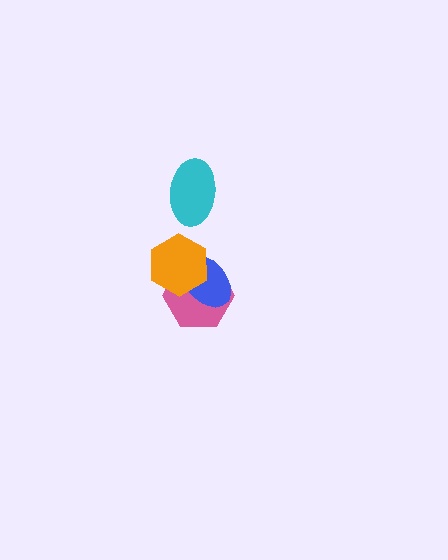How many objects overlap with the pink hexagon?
2 objects overlap with the pink hexagon.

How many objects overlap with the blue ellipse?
2 objects overlap with the blue ellipse.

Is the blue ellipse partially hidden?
Yes, it is partially covered by another shape.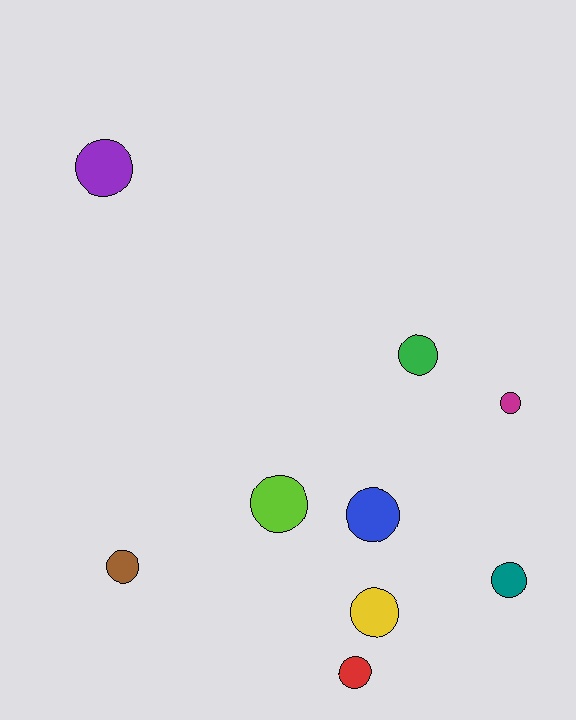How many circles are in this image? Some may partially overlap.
There are 9 circles.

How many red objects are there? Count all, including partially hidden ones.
There is 1 red object.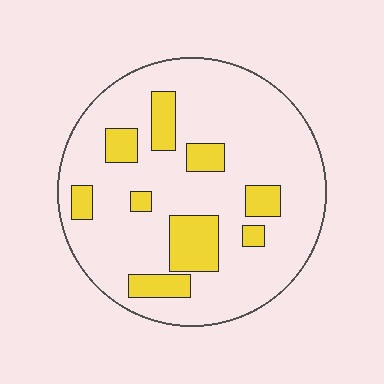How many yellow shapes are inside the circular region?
9.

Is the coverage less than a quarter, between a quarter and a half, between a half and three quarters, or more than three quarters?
Less than a quarter.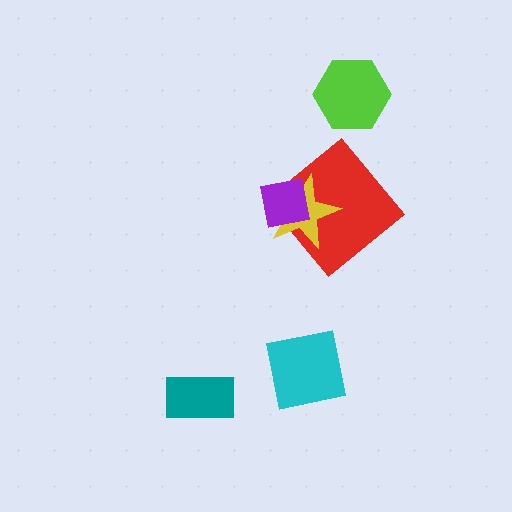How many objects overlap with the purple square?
2 objects overlap with the purple square.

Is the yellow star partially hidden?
Yes, it is partially covered by another shape.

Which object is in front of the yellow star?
The purple square is in front of the yellow star.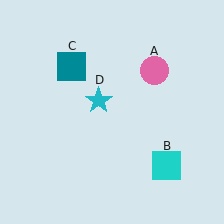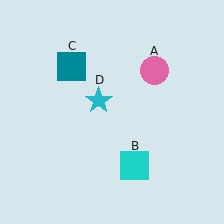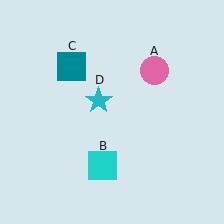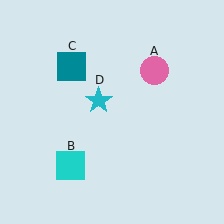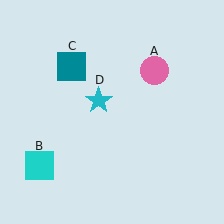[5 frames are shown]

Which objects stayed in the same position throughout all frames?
Pink circle (object A) and teal square (object C) and cyan star (object D) remained stationary.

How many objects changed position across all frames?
1 object changed position: cyan square (object B).